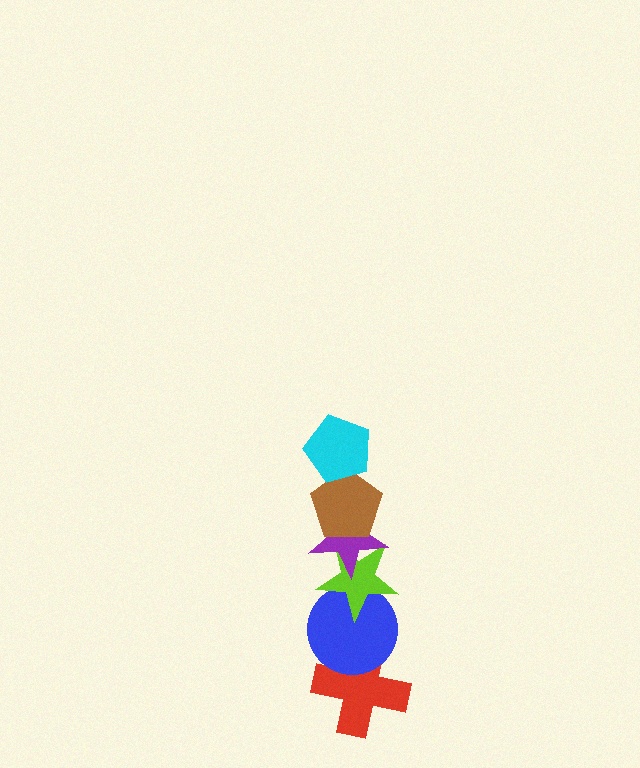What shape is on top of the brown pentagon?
The cyan pentagon is on top of the brown pentagon.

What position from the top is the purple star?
The purple star is 3rd from the top.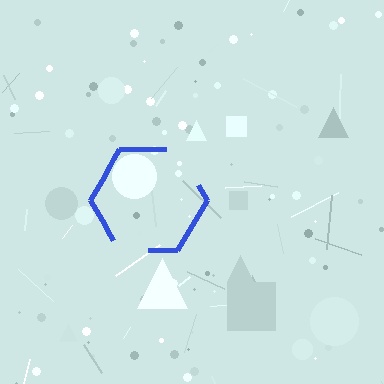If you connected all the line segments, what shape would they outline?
They would outline a hexagon.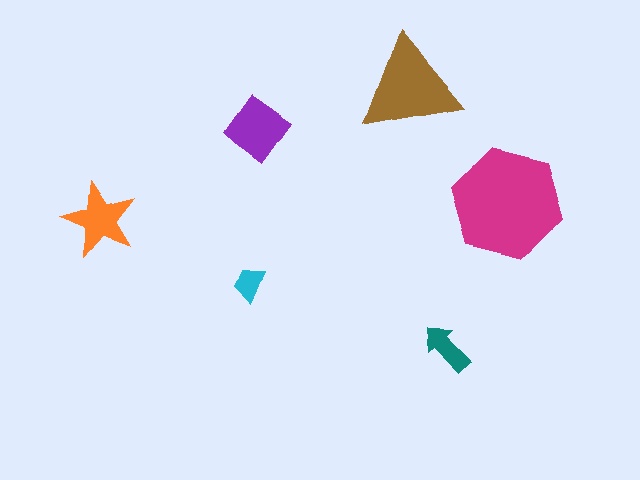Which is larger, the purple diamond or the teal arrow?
The purple diamond.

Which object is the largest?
The magenta hexagon.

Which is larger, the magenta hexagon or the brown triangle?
The magenta hexagon.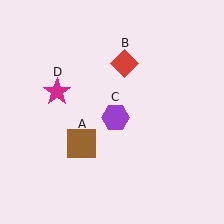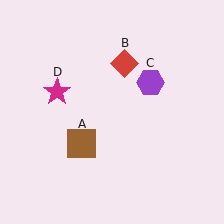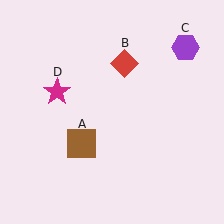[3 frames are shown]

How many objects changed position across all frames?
1 object changed position: purple hexagon (object C).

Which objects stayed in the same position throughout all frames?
Brown square (object A) and red diamond (object B) and magenta star (object D) remained stationary.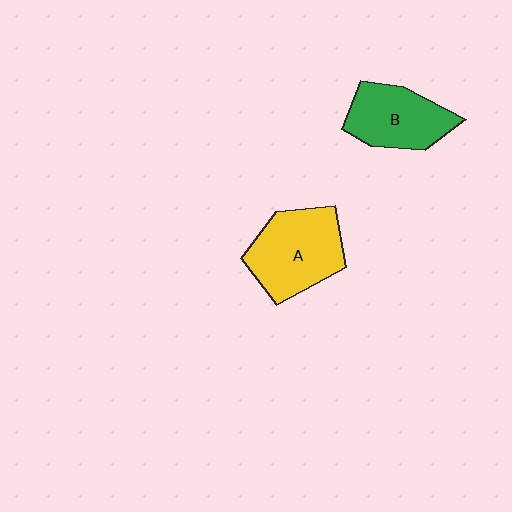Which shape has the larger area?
Shape A (yellow).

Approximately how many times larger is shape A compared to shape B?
Approximately 1.2 times.